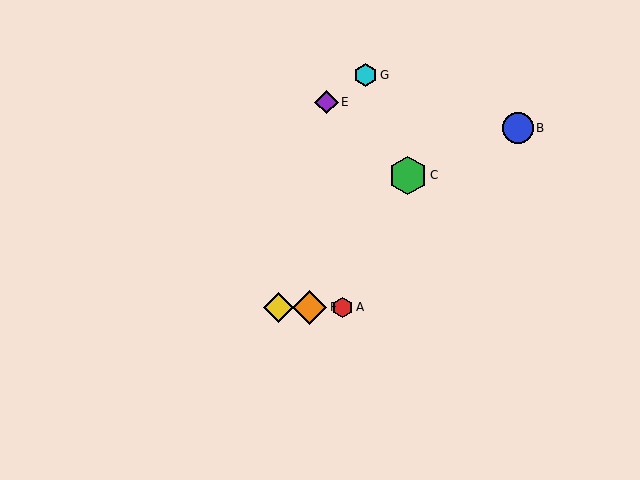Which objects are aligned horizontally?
Objects A, D, F are aligned horizontally.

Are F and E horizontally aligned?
No, F is at y≈307 and E is at y≈102.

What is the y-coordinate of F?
Object F is at y≈307.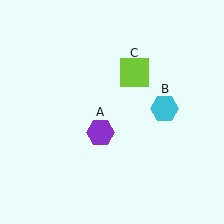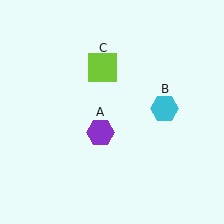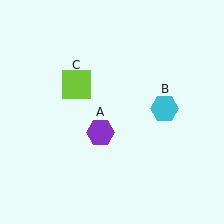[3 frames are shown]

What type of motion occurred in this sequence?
The lime square (object C) rotated counterclockwise around the center of the scene.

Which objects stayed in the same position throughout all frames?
Purple hexagon (object A) and cyan hexagon (object B) remained stationary.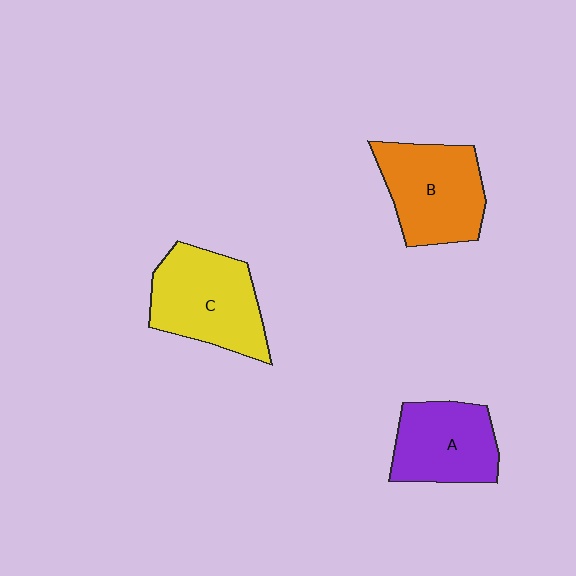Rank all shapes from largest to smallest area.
From largest to smallest: C (yellow), B (orange), A (purple).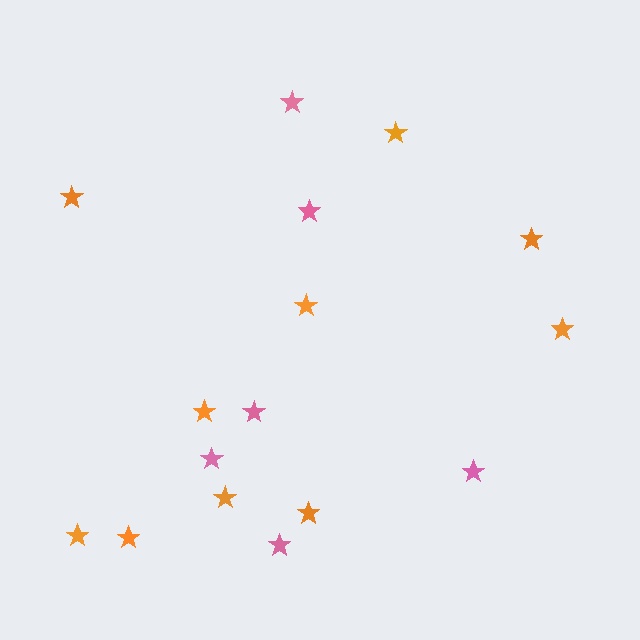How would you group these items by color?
There are 2 groups: one group of orange stars (10) and one group of pink stars (6).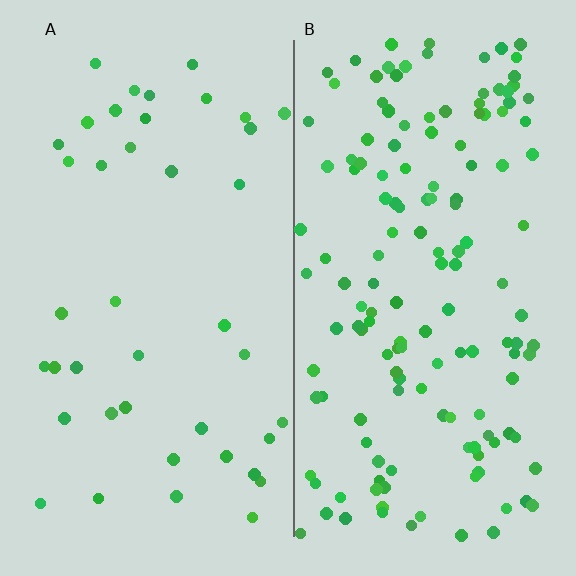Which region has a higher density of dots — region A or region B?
B (the right).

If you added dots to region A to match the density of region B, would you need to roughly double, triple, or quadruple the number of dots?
Approximately quadruple.